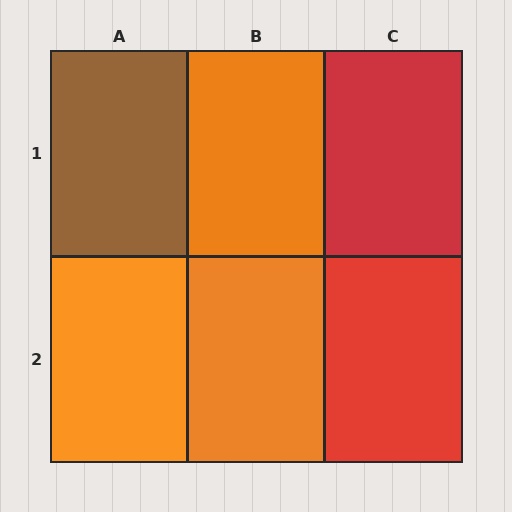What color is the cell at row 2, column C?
Red.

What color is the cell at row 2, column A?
Orange.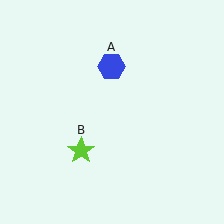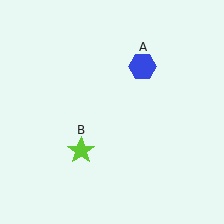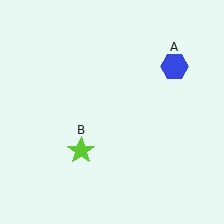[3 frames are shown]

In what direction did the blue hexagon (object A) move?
The blue hexagon (object A) moved right.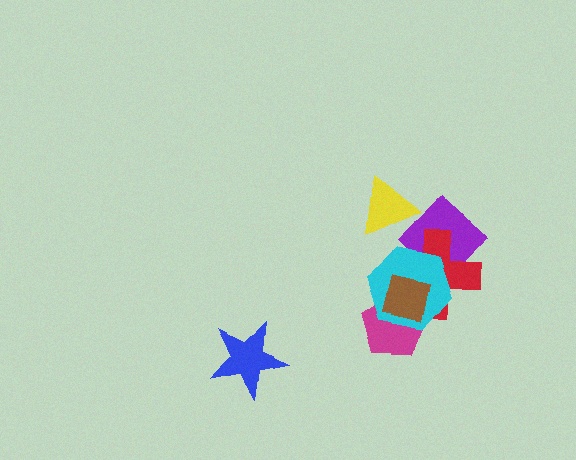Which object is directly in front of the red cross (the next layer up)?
The magenta pentagon is directly in front of the red cross.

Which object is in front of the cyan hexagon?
The brown square is in front of the cyan hexagon.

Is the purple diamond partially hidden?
Yes, it is partially covered by another shape.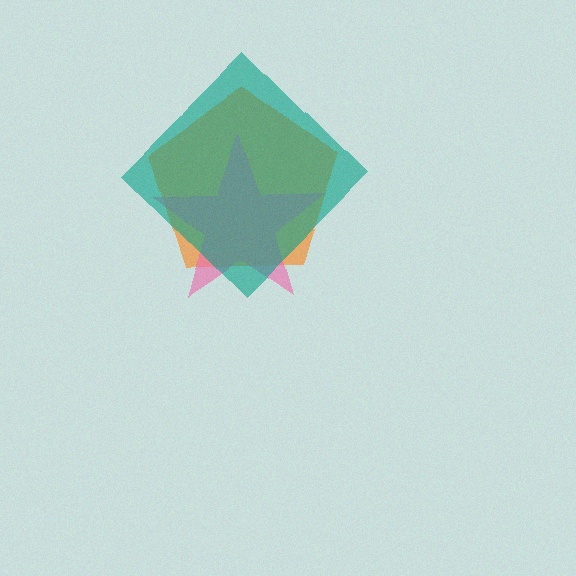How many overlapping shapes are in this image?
There are 3 overlapping shapes in the image.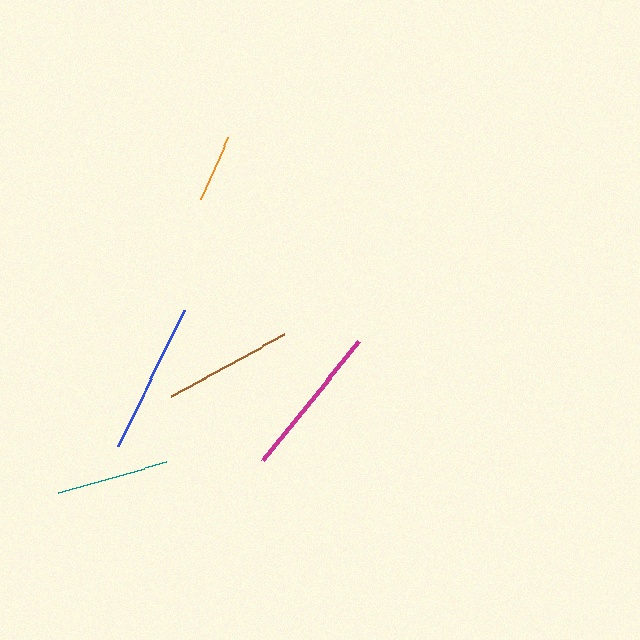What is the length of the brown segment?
The brown segment is approximately 130 pixels long.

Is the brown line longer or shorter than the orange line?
The brown line is longer than the orange line.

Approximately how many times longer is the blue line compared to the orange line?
The blue line is approximately 2.2 times the length of the orange line.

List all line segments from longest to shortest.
From longest to shortest: magenta, blue, brown, teal, orange.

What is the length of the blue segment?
The blue segment is approximately 151 pixels long.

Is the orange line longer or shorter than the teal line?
The teal line is longer than the orange line.